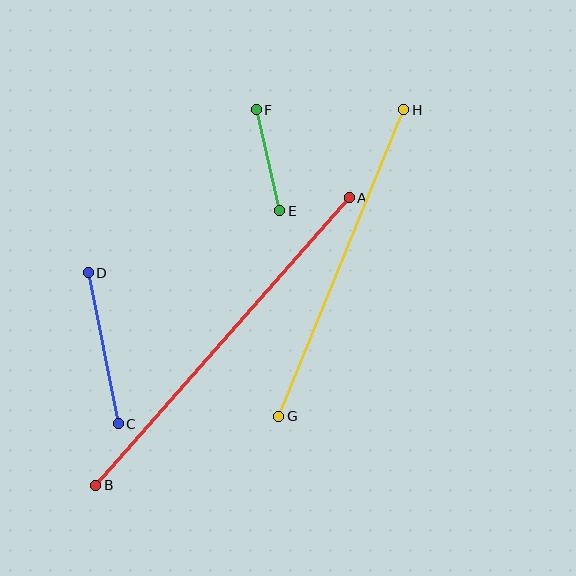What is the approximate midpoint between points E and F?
The midpoint is at approximately (268, 160) pixels.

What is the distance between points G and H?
The distance is approximately 331 pixels.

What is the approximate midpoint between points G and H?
The midpoint is at approximately (341, 263) pixels.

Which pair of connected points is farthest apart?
Points A and B are farthest apart.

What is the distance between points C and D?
The distance is approximately 154 pixels.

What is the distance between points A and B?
The distance is approximately 384 pixels.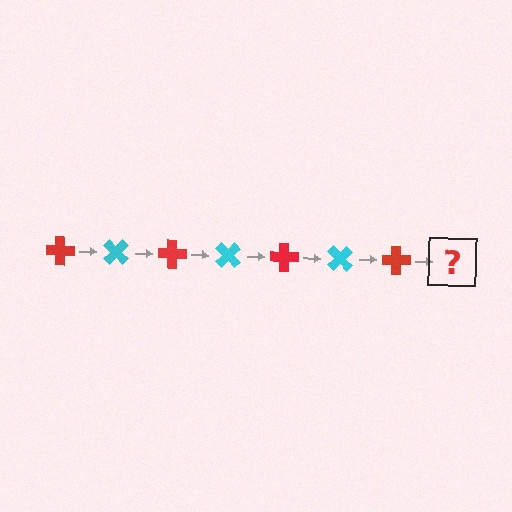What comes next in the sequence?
The next element should be a cyan cross, rotated 315 degrees from the start.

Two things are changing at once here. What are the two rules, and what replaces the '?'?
The two rules are that it rotates 45 degrees each step and the color cycles through red and cyan. The '?' should be a cyan cross, rotated 315 degrees from the start.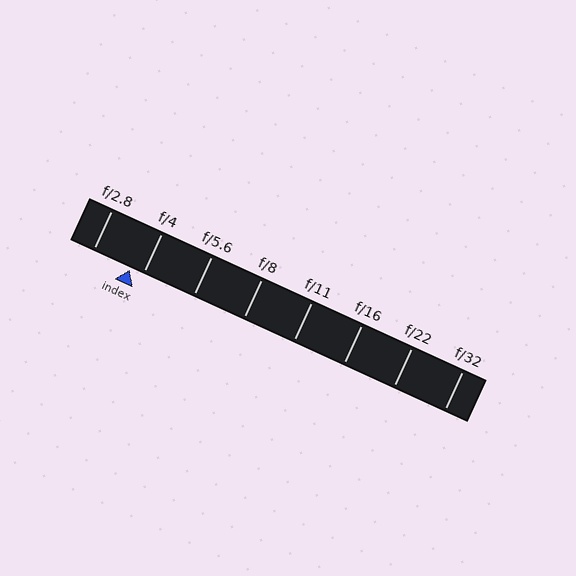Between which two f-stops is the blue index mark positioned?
The index mark is between f/2.8 and f/4.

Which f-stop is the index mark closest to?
The index mark is closest to f/4.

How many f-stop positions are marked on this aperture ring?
There are 8 f-stop positions marked.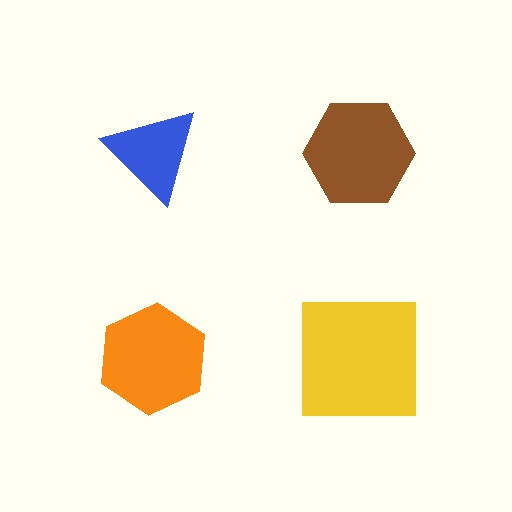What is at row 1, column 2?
A brown hexagon.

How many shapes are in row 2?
2 shapes.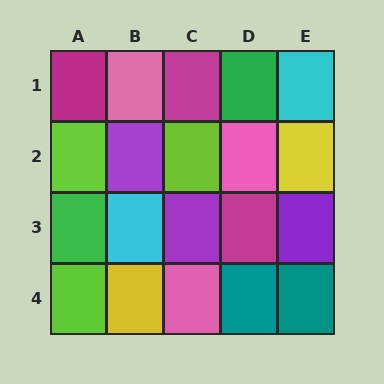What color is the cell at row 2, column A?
Lime.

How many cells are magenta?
3 cells are magenta.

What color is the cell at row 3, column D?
Magenta.